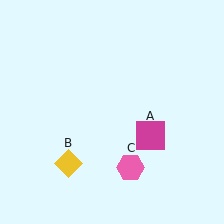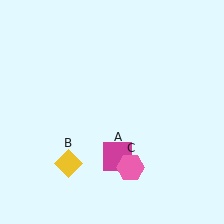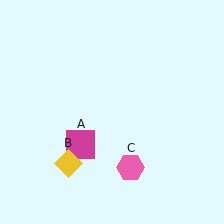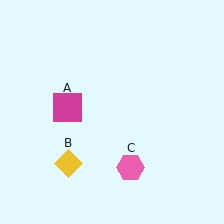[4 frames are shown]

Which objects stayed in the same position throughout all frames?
Yellow diamond (object B) and pink hexagon (object C) remained stationary.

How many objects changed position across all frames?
1 object changed position: magenta square (object A).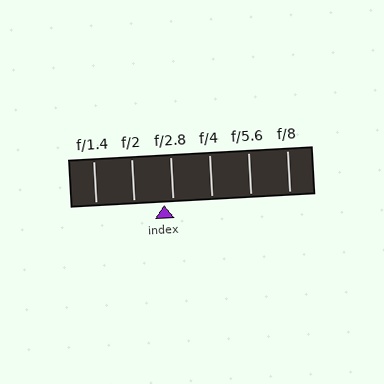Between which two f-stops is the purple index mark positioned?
The index mark is between f/2 and f/2.8.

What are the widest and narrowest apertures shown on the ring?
The widest aperture shown is f/1.4 and the narrowest is f/8.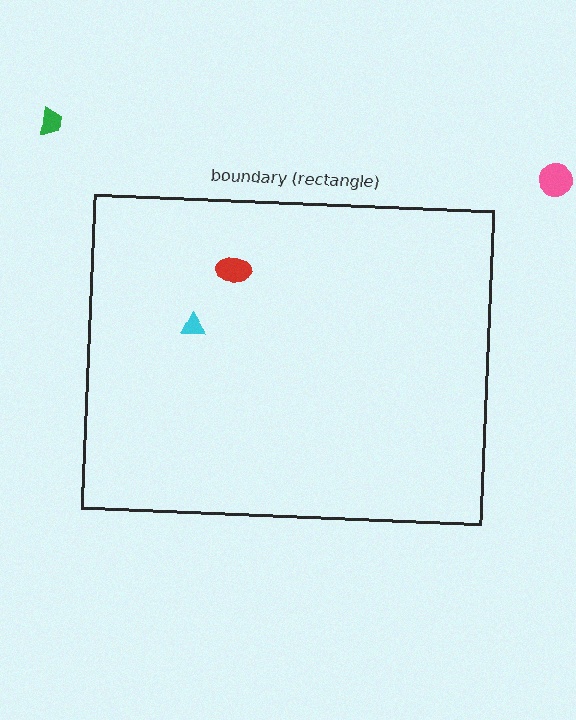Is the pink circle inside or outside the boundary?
Outside.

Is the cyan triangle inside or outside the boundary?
Inside.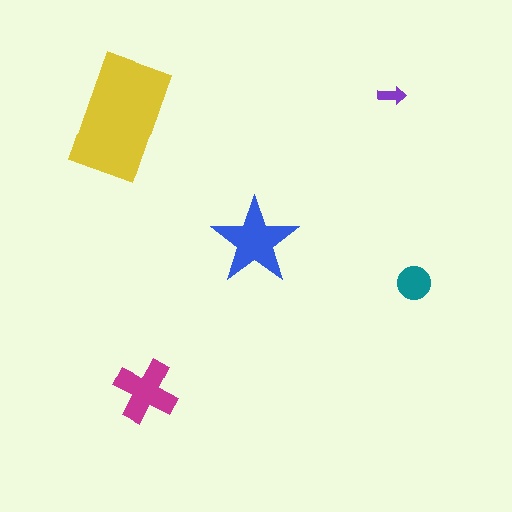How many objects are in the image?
There are 5 objects in the image.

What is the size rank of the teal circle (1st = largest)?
4th.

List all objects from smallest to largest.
The purple arrow, the teal circle, the magenta cross, the blue star, the yellow rectangle.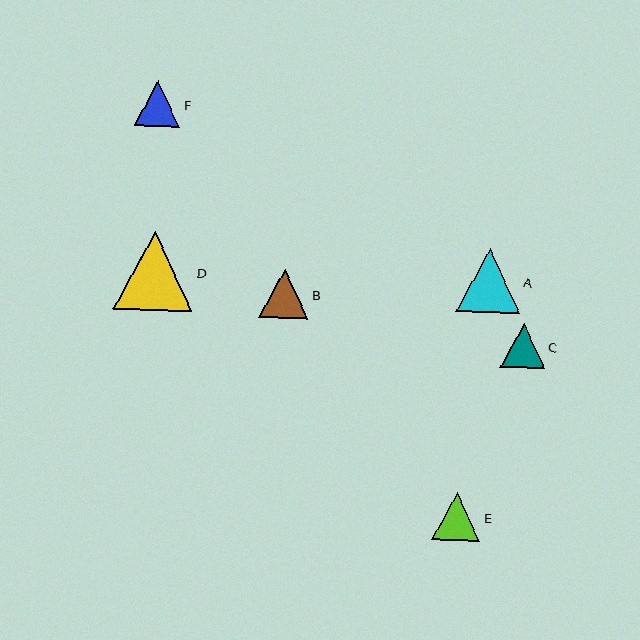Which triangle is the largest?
Triangle D is the largest with a size of approximately 79 pixels.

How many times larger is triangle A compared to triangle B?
Triangle A is approximately 1.3 times the size of triangle B.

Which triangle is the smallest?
Triangle C is the smallest with a size of approximately 45 pixels.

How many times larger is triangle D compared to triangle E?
Triangle D is approximately 1.6 times the size of triangle E.